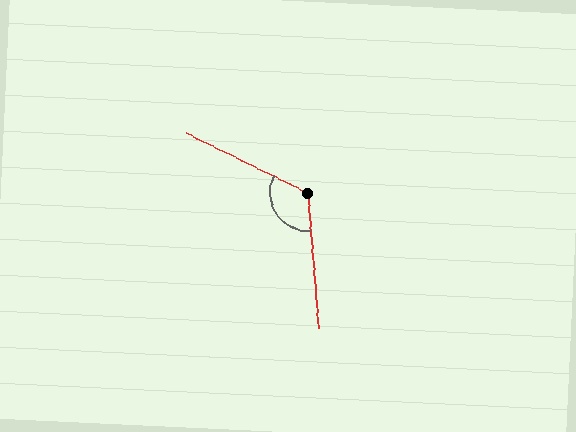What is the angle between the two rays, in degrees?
Approximately 120 degrees.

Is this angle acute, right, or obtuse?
It is obtuse.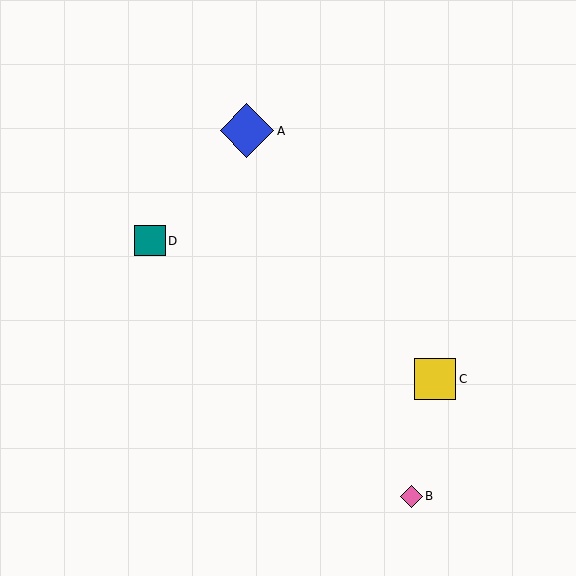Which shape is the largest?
The blue diamond (labeled A) is the largest.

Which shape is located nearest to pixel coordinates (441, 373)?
The yellow square (labeled C) at (435, 379) is nearest to that location.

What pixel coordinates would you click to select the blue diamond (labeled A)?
Click at (247, 131) to select the blue diamond A.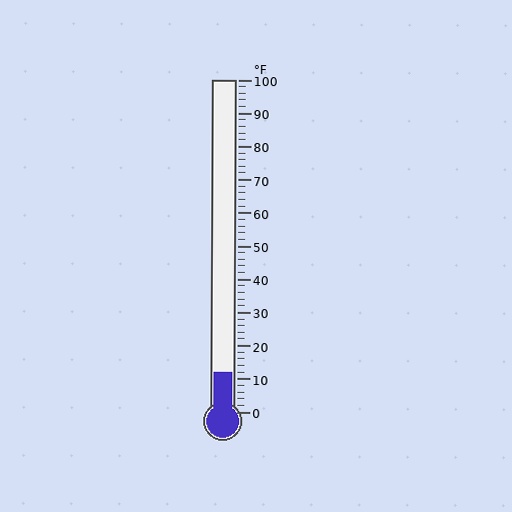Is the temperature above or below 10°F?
The temperature is above 10°F.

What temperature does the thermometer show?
The thermometer shows approximately 12°F.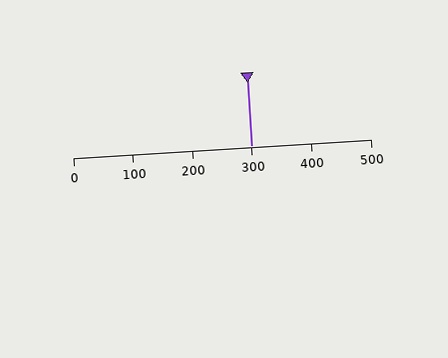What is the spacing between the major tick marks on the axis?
The major ticks are spaced 100 apart.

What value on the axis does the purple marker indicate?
The marker indicates approximately 300.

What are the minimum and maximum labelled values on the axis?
The axis runs from 0 to 500.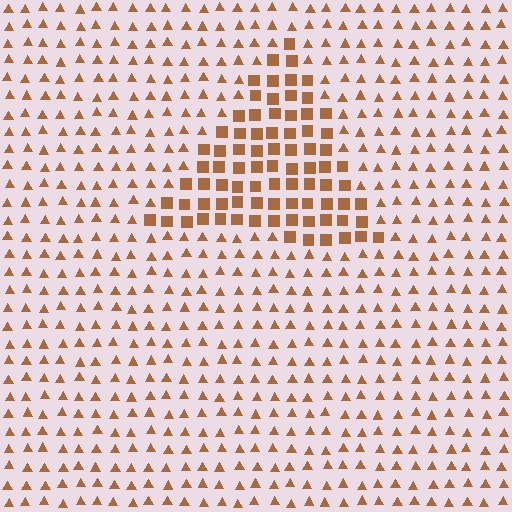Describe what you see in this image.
The image is filled with small brown elements arranged in a uniform grid. A triangle-shaped region contains squares, while the surrounding area contains triangles. The boundary is defined purely by the change in element shape.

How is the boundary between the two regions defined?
The boundary is defined by a change in element shape: squares inside vs. triangles outside. All elements share the same color and spacing.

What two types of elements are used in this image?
The image uses squares inside the triangle region and triangles outside it.